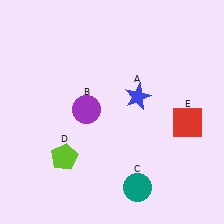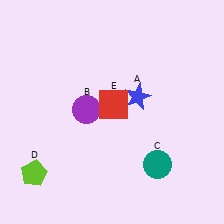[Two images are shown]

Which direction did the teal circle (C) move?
The teal circle (C) moved up.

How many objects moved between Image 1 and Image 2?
3 objects moved between the two images.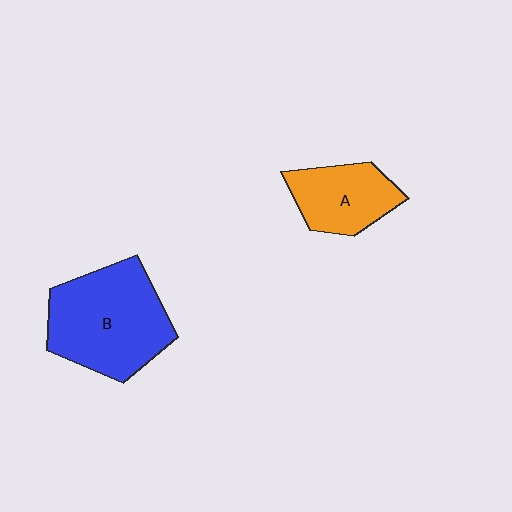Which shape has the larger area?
Shape B (blue).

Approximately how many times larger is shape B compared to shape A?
Approximately 1.8 times.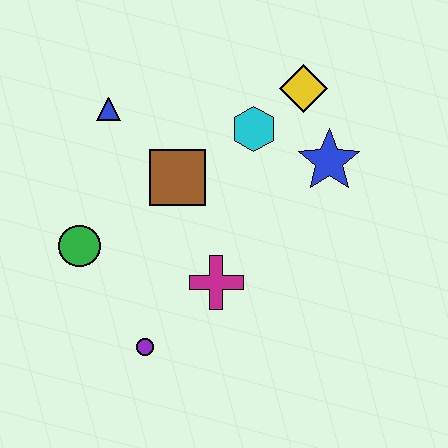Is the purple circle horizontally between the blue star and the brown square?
No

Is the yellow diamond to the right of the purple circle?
Yes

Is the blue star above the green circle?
Yes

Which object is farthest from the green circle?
The yellow diamond is farthest from the green circle.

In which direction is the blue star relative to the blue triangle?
The blue star is to the right of the blue triangle.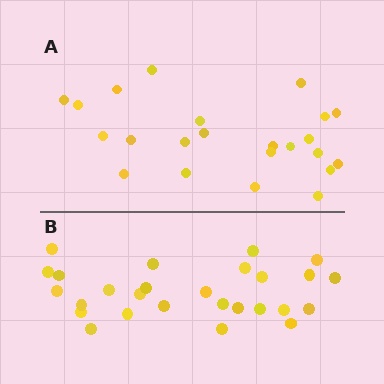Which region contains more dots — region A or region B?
Region B (the bottom region) has more dots.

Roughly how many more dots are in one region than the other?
Region B has about 4 more dots than region A.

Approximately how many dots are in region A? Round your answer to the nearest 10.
About 20 dots. (The exact count is 23, which rounds to 20.)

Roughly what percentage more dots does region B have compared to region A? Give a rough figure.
About 15% more.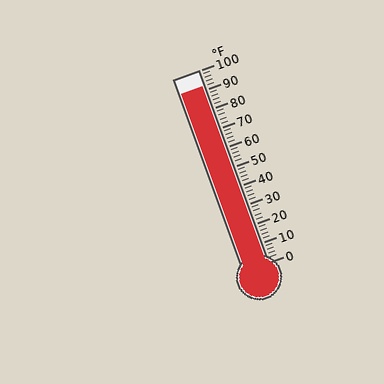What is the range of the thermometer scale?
The thermometer scale ranges from 0°F to 100°F.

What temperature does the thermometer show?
The thermometer shows approximately 92°F.